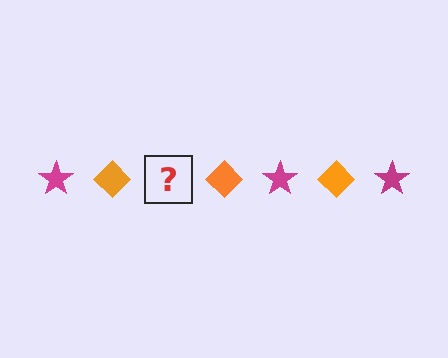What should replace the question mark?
The question mark should be replaced with a magenta star.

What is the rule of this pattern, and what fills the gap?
The rule is that the pattern alternates between magenta star and orange diamond. The gap should be filled with a magenta star.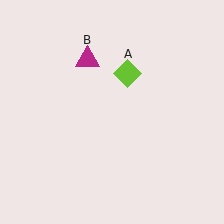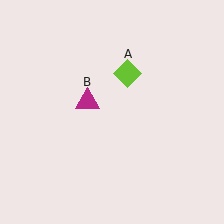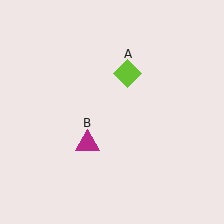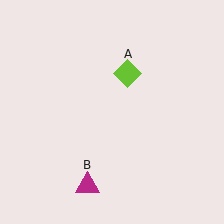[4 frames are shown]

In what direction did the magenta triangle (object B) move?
The magenta triangle (object B) moved down.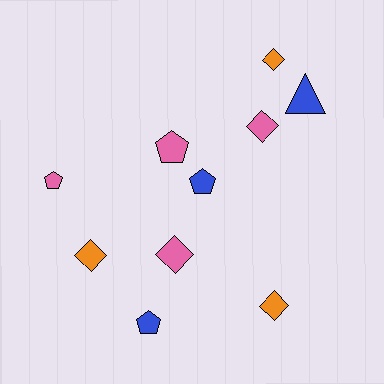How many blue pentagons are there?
There are 2 blue pentagons.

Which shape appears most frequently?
Diamond, with 5 objects.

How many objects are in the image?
There are 10 objects.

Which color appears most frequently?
Pink, with 4 objects.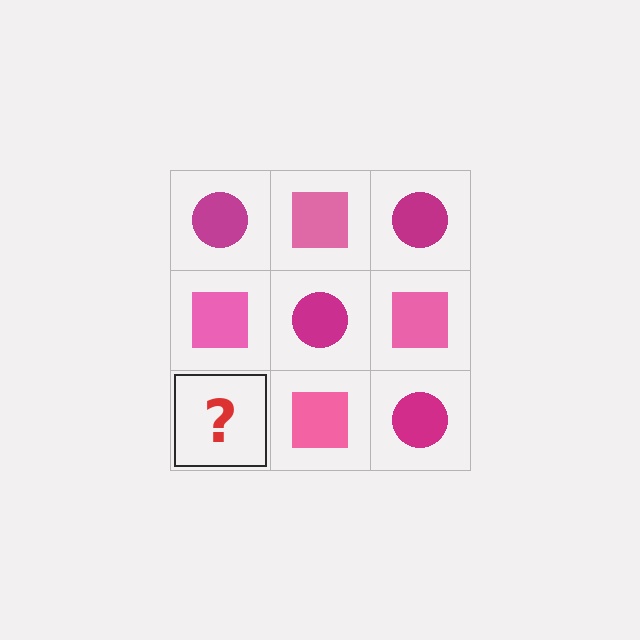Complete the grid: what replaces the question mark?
The question mark should be replaced with a magenta circle.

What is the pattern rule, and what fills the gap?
The rule is that it alternates magenta circle and pink square in a checkerboard pattern. The gap should be filled with a magenta circle.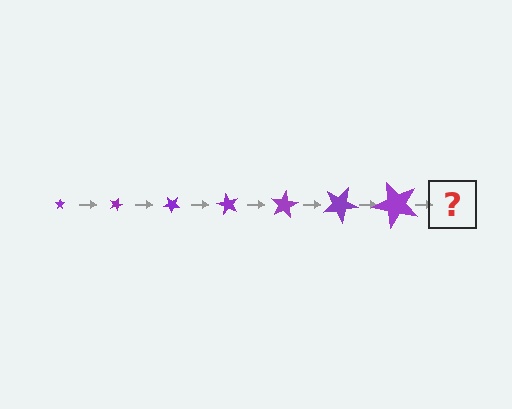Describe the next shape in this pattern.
It should be a star, larger than the previous one and rotated 140 degrees from the start.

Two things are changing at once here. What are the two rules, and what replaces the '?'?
The two rules are that the star grows larger each step and it rotates 20 degrees each step. The '?' should be a star, larger than the previous one and rotated 140 degrees from the start.